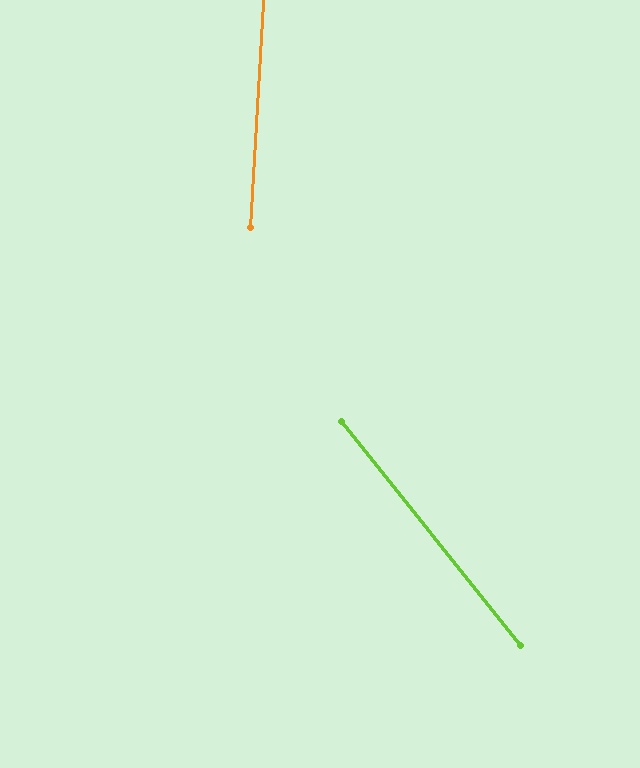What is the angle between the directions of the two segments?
Approximately 42 degrees.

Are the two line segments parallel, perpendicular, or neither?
Neither parallel nor perpendicular — they differ by about 42°.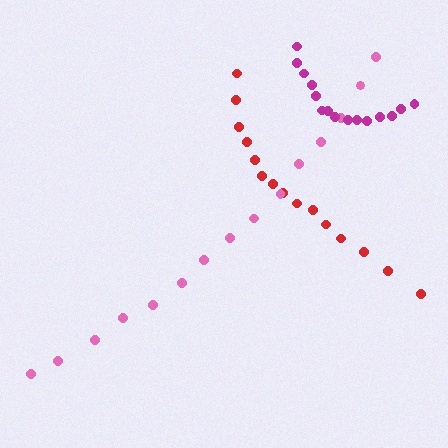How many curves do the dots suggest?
There are 3 distinct paths.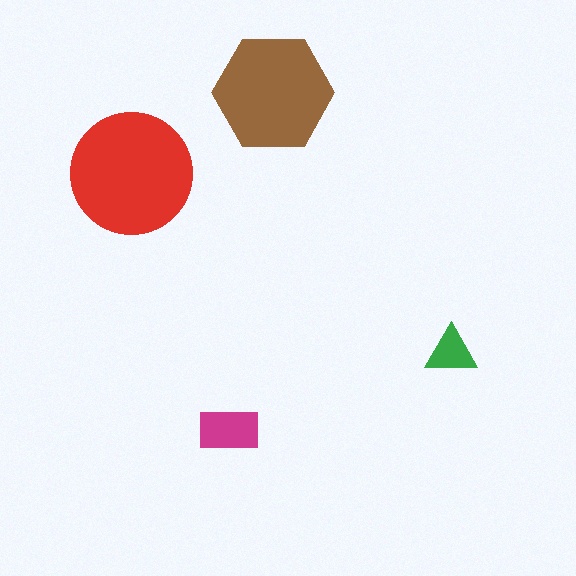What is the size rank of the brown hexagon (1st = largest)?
2nd.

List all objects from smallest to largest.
The green triangle, the magenta rectangle, the brown hexagon, the red circle.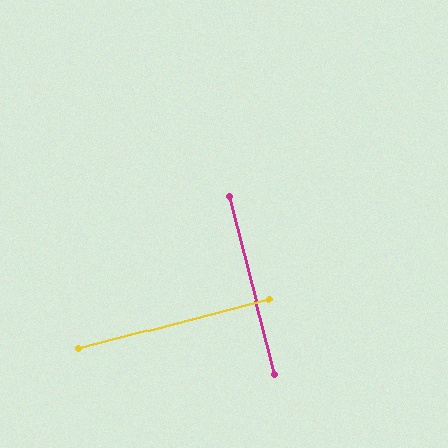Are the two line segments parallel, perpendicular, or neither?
Perpendicular — they meet at approximately 90°.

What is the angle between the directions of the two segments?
Approximately 90 degrees.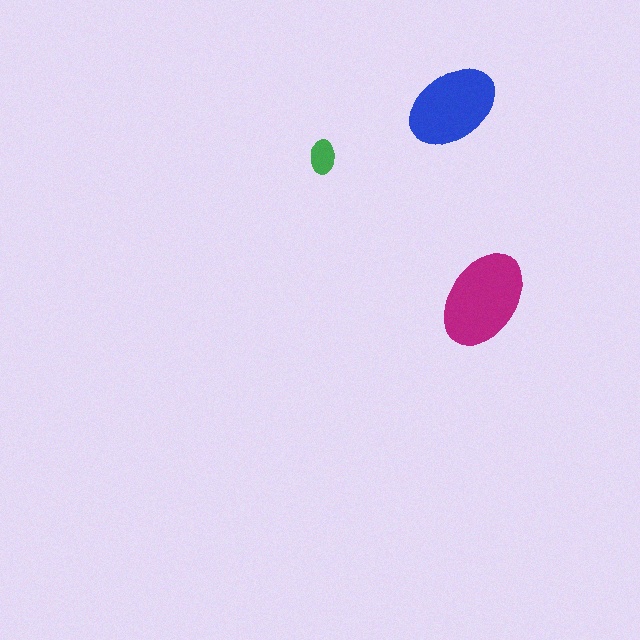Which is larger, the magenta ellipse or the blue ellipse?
The magenta one.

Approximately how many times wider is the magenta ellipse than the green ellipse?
About 3 times wider.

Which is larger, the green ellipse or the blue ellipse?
The blue one.